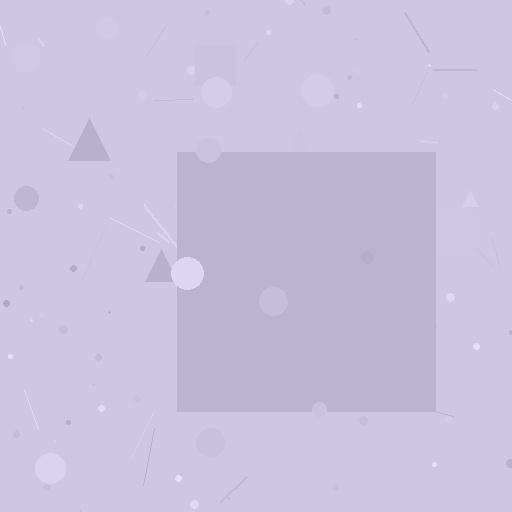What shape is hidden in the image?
A square is hidden in the image.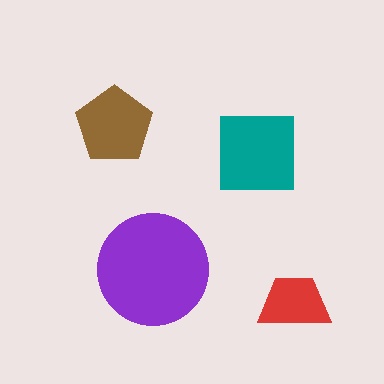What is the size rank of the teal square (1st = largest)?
2nd.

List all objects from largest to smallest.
The purple circle, the teal square, the brown pentagon, the red trapezoid.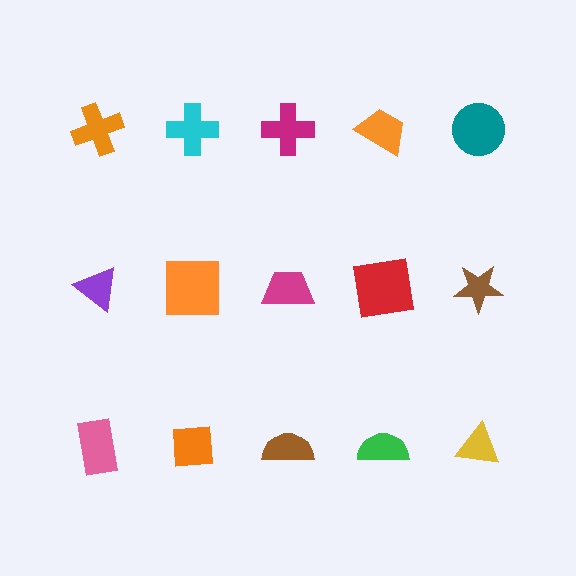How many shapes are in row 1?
5 shapes.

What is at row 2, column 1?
A purple triangle.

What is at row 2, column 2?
An orange square.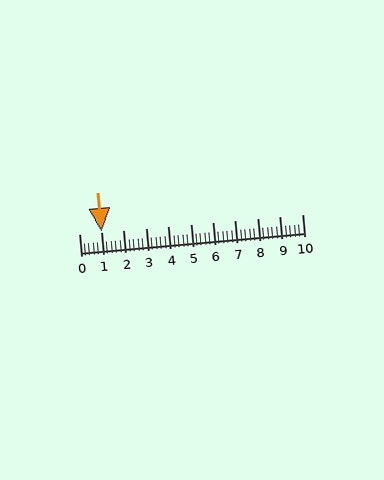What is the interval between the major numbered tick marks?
The major tick marks are spaced 1 units apart.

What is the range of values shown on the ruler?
The ruler shows values from 0 to 10.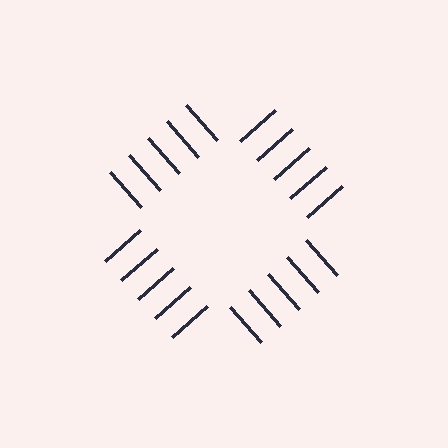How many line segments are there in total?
20 — 5 along each of the 4 edges.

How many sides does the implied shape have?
4 sides — the line-ends trace a square.